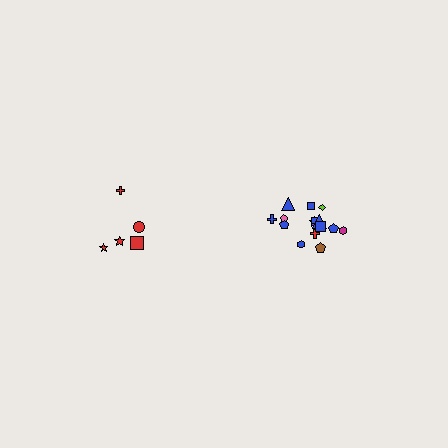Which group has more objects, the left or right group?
The right group.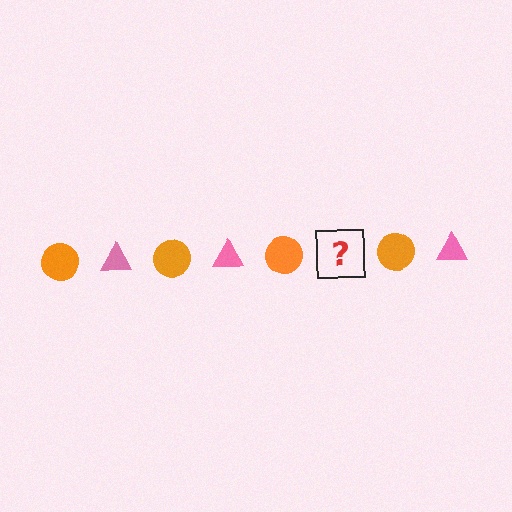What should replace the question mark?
The question mark should be replaced with a pink triangle.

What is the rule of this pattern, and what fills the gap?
The rule is that the pattern alternates between orange circle and pink triangle. The gap should be filled with a pink triangle.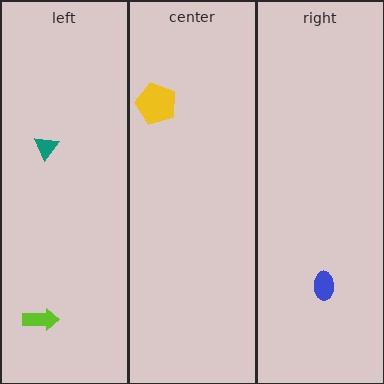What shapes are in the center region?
The yellow pentagon.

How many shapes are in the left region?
2.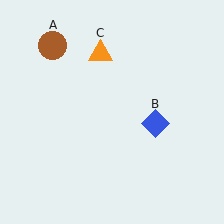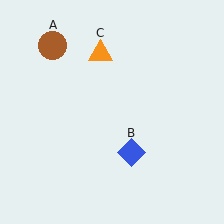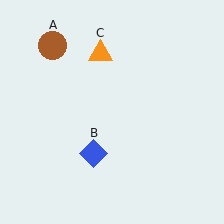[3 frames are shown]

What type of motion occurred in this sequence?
The blue diamond (object B) rotated clockwise around the center of the scene.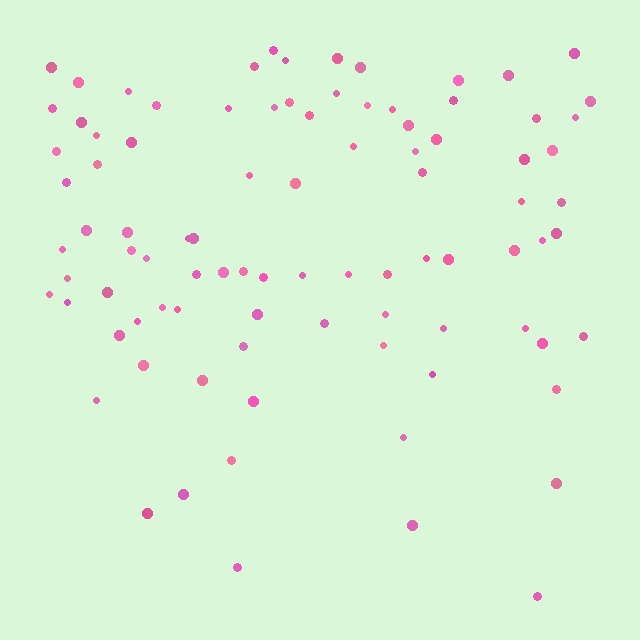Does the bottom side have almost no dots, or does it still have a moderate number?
Still a moderate number, just noticeably fewer than the top.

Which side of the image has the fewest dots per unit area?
The bottom.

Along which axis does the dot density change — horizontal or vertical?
Vertical.